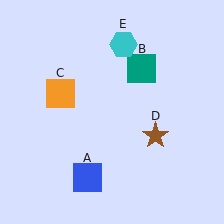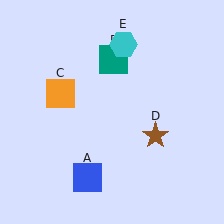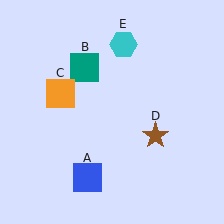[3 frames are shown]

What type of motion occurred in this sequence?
The teal square (object B) rotated counterclockwise around the center of the scene.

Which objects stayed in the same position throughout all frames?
Blue square (object A) and orange square (object C) and brown star (object D) and cyan hexagon (object E) remained stationary.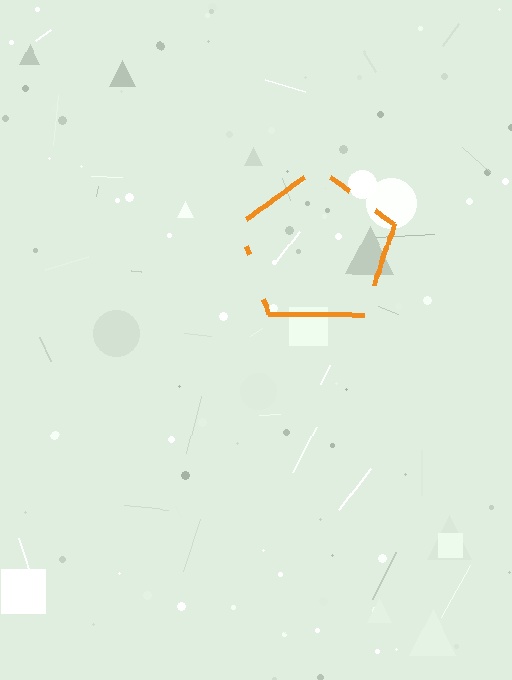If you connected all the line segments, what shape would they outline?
They would outline a pentagon.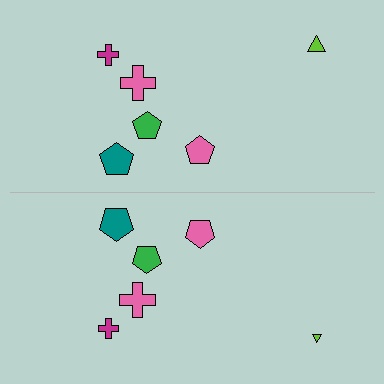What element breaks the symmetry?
The lime triangle on the bottom side has a different size than its mirror counterpart.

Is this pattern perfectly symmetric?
No, the pattern is not perfectly symmetric. The lime triangle on the bottom side has a different size than its mirror counterpart.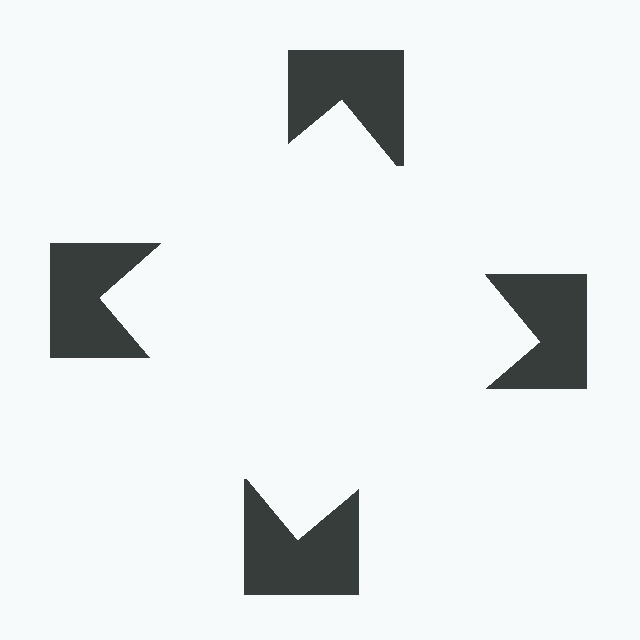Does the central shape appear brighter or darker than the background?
It typically appears slightly brighter than the background, even though no actual brightness change is drawn.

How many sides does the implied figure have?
4 sides.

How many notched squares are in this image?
There are 4 — one at each vertex of the illusory square.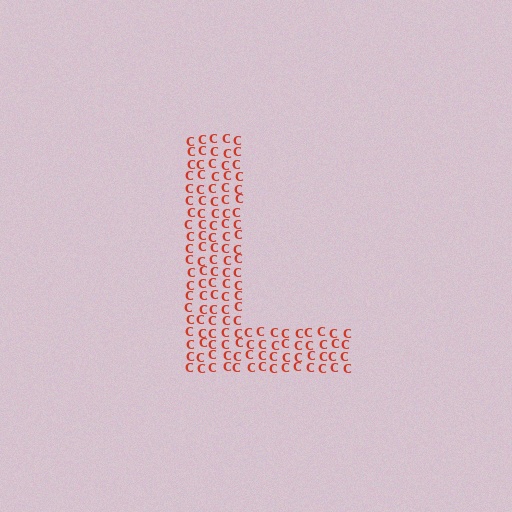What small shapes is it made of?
It is made of small letter C's.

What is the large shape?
The large shape is the letter L.